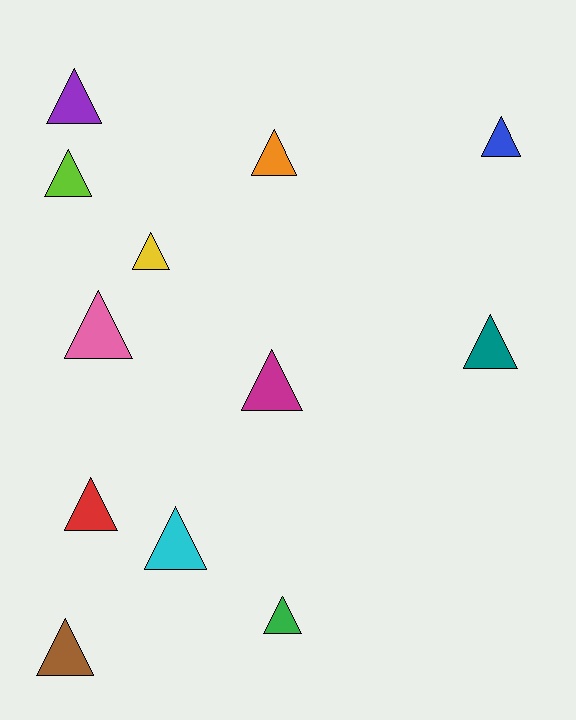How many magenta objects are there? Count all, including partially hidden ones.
There is 1 magenta object.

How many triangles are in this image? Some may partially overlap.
There are 12 triangles.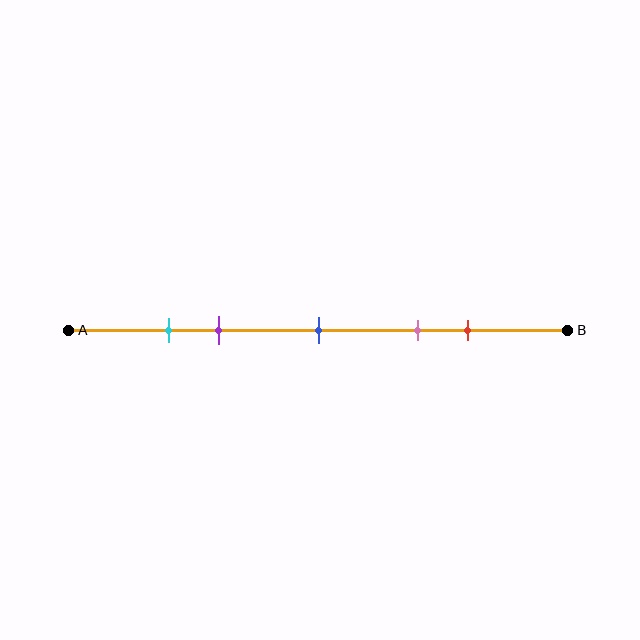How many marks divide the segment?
There are 5 marks dividing the segment.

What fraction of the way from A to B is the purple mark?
The purple mark is approximately 30% (0.3) of the way from A to B.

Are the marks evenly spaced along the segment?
No, the marks are not evenly spaced.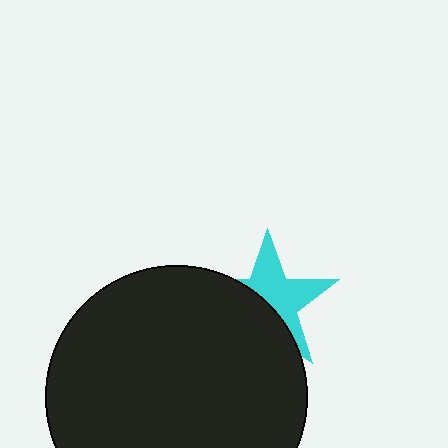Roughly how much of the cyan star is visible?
About half of it is visible (roughly 52%).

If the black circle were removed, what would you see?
You would see the complete cyan star.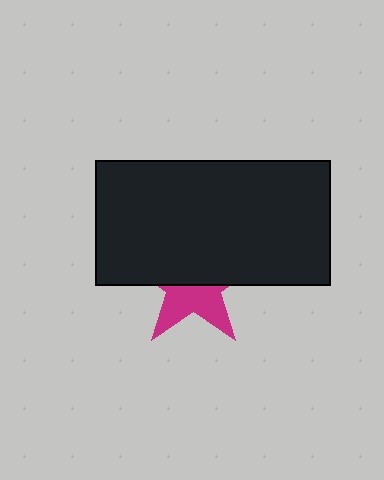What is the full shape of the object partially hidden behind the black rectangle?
The partially hidden object is a magenta star.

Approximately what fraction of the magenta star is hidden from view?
Roughly 57% of the magenta star is hidden behind the black rectangle.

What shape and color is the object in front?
The object in front is a black rectangle.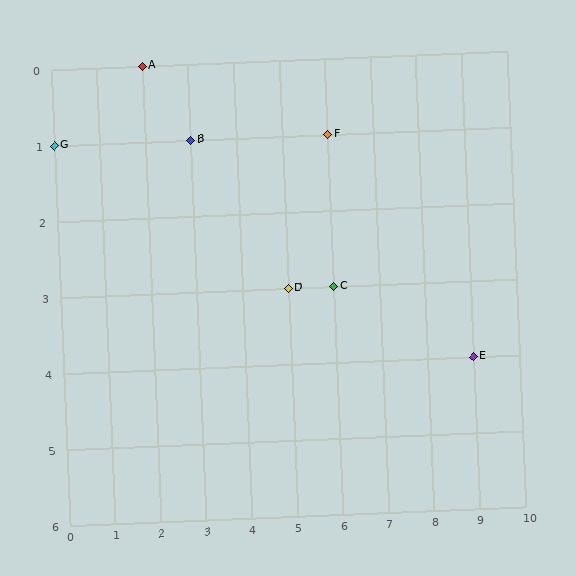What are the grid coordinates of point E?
Point E is at grid coordinates (9, 4).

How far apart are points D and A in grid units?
Points D and A are 3 columns and 3 rows apart (about 4.2 grid units diagonally).